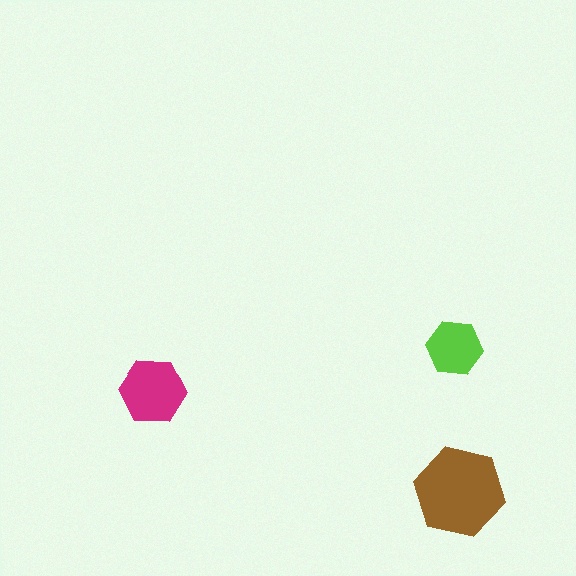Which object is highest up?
The lime hexagon is topmost.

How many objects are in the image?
There are 3 objects in the image.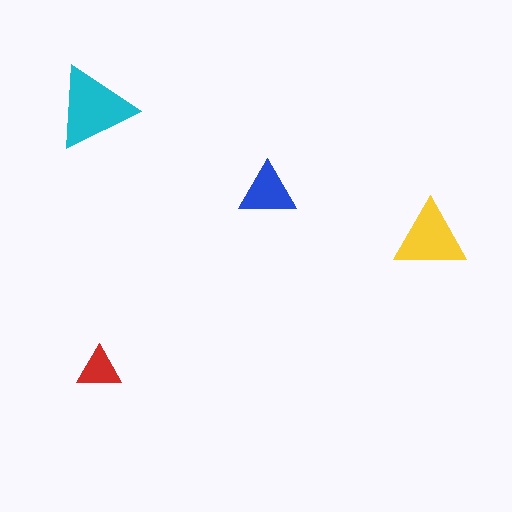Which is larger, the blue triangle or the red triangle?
The blue one.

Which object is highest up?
The cyan triangle is topmost.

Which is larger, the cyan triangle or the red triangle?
The cyan one.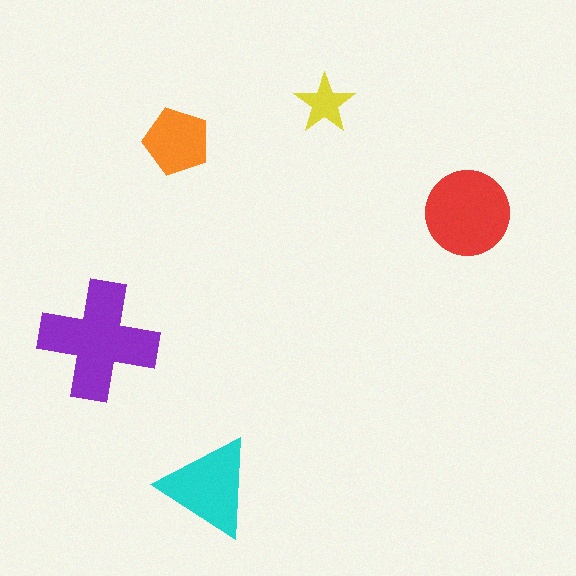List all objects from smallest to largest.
The yellow star, the orange pentagon, the cyan triangle, the red circle, the purple cross.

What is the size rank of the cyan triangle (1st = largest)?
3rd.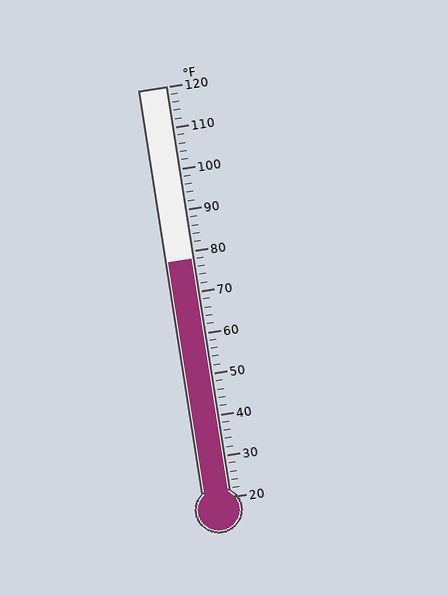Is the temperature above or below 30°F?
The temperature is above 30°F.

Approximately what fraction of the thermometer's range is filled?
The thermometer is filled to approximately 60% of its range.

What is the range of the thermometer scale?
The thermometer scale ranges from 20°F to 120°F.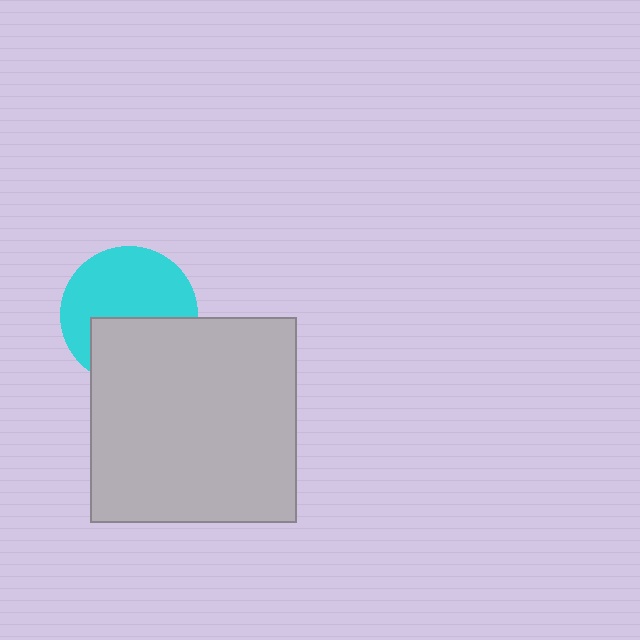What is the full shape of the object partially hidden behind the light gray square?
The partially hidden object is a cyan circle.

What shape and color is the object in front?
The object in front is a light gray square.